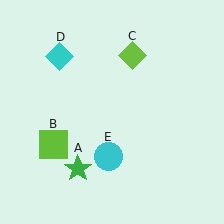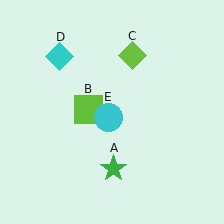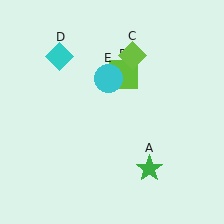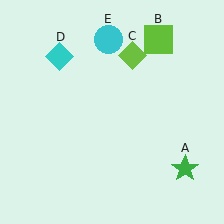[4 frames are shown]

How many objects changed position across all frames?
3 objects changed position: green star (object A), lime square (object B), cyan circle (object E).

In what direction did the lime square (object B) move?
The lime square (object B) moved up and to the right.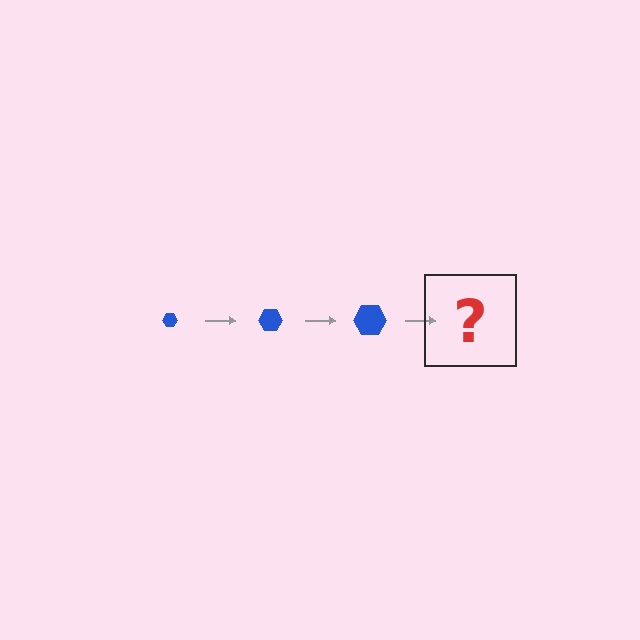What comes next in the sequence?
The next element should be a blue hexagon, larger than the previous one.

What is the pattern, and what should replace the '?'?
The pattern is that the hexagon gets progressively larger each step. The '?' should be a blue hexagon, larger than the previous one.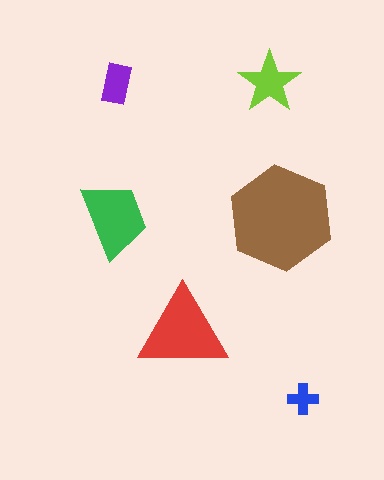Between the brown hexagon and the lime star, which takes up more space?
The brown hexagon.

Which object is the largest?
The brown hexagon.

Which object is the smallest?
The blue cross.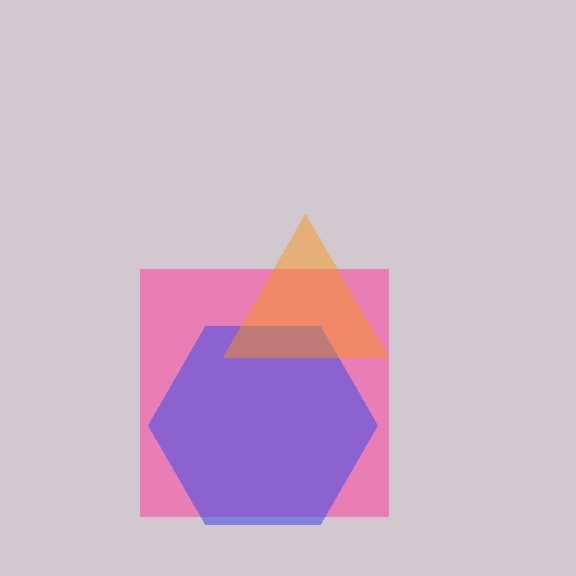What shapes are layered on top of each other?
The layered shapes are: a pink square, a blue hexagon, an orange triangle.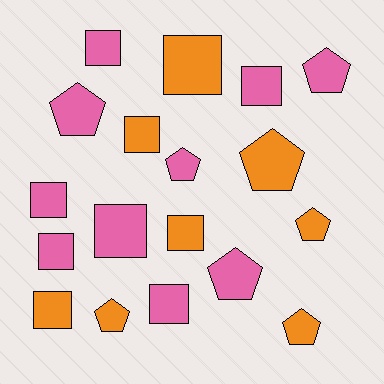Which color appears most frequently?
Pink, with 10 objects.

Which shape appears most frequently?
Square, with 10 objects.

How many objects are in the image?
There are 18 objects.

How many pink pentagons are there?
There are 4 pink pentagons.